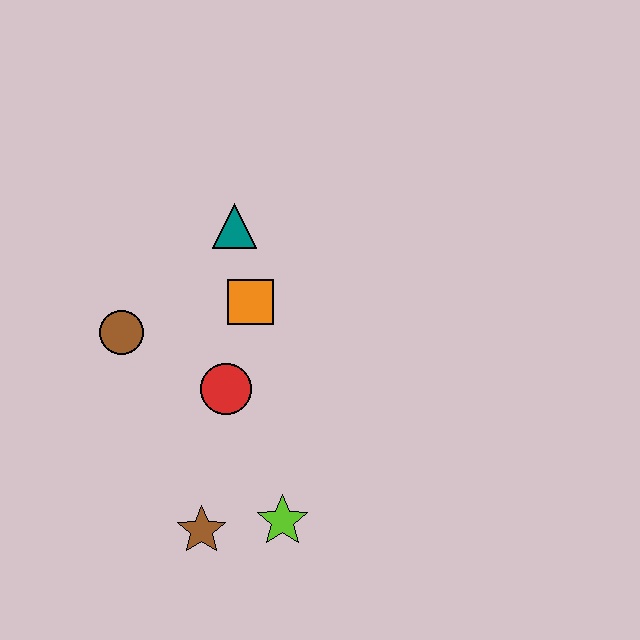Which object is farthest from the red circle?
The teal triangle is farthest from the red circle.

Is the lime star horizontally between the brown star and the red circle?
No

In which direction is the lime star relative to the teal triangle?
The lime star is below the teal triangle.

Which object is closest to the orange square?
The teal triangle is closest to the orange square.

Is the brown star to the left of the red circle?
Yes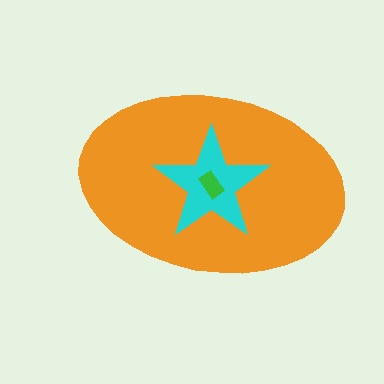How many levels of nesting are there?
3.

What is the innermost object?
The green rectangle.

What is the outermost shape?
The orange ellipse.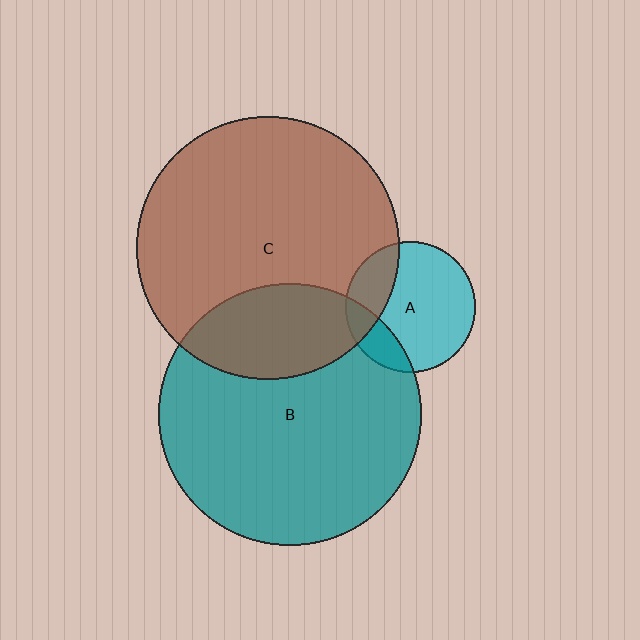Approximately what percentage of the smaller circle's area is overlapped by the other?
Approximately 25%.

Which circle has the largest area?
Circle B (teal).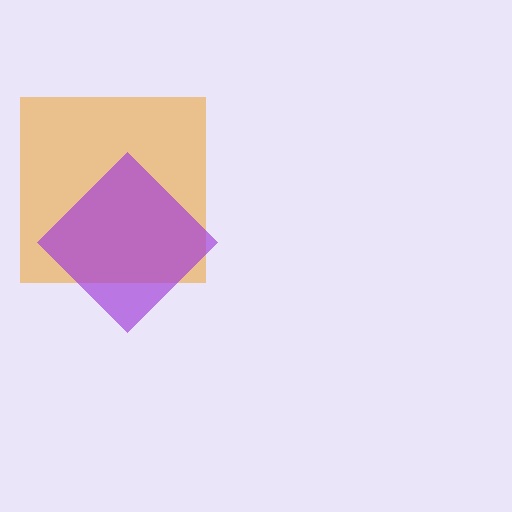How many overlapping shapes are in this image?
There are 2 overlapping shapes in the image.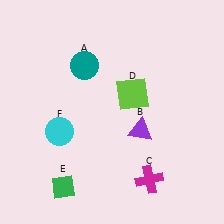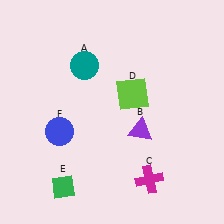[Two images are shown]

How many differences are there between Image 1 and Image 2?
There is 1 difference between the two images.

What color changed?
The circle (F) changed from cyan in Image 1 to blue in Image 2.